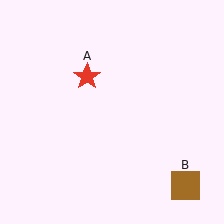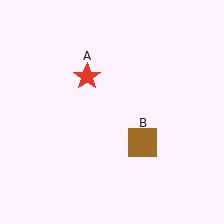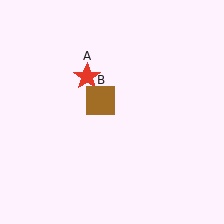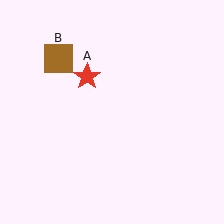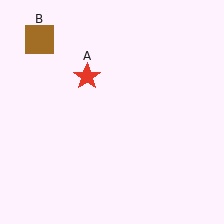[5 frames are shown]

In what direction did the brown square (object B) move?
The brown square (object B) moved up and to the left.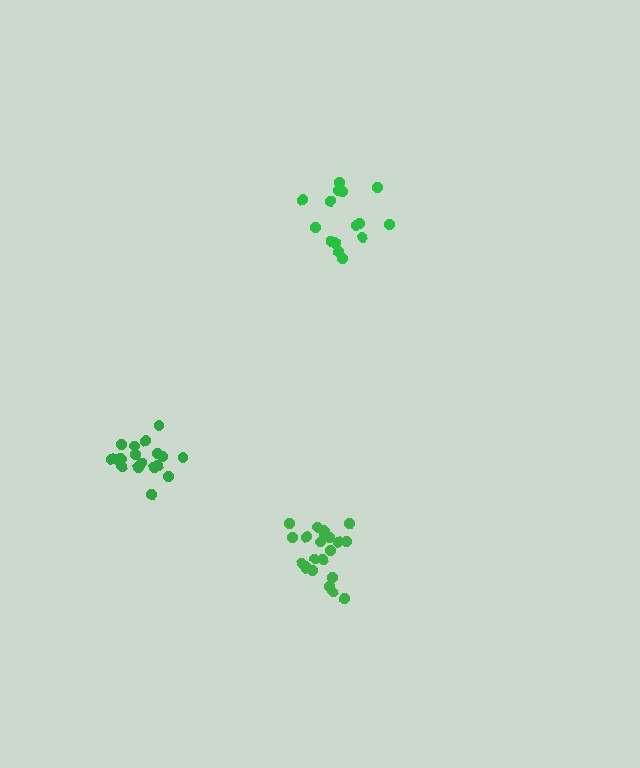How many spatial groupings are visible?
There are 3 spatial groupings.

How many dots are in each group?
Group 1: 21 dots, Group 2: 15 dots, Group 3: 19 dots (55 total).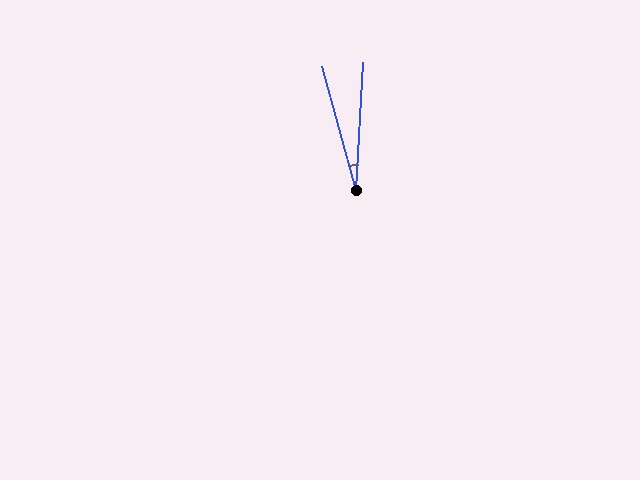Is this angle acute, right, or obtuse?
It is acute.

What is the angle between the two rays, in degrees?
Approximately 19 degrees.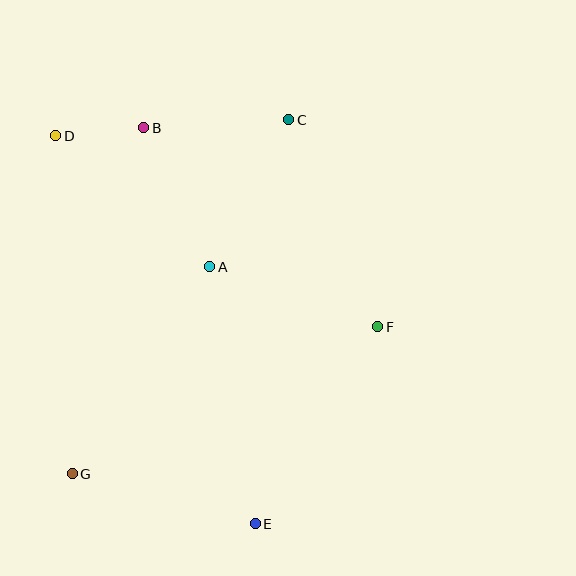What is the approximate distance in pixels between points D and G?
The distance between D and G is approximately 338 pixels.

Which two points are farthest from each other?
Points D and E are farthest from each other.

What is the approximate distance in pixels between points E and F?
The distance between E and F is approximately 232 pixels.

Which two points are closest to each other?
Points B and D are closest to each other.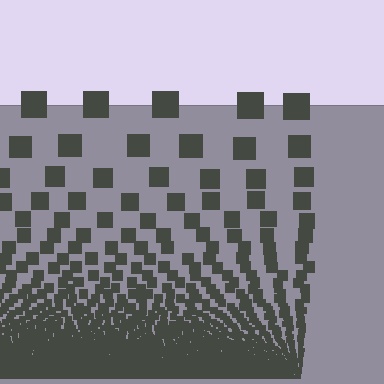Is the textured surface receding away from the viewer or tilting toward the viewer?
The surface appears to tilt toward the viewer. Texture elements get larger and sparser toward the top.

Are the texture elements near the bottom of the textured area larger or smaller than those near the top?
Smaller. The gradient is inverted — elements near the bottom are smaller and denser.